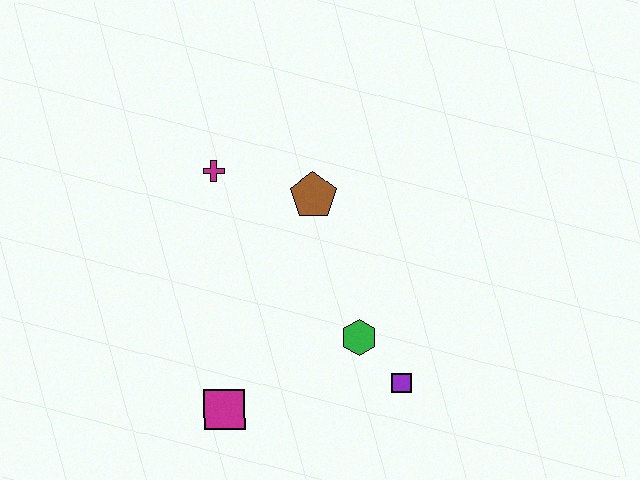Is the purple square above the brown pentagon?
No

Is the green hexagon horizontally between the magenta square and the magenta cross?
No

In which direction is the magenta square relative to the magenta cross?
The magenta square is below the magenta cross.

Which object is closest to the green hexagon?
The purple square is closest to the green hexagon.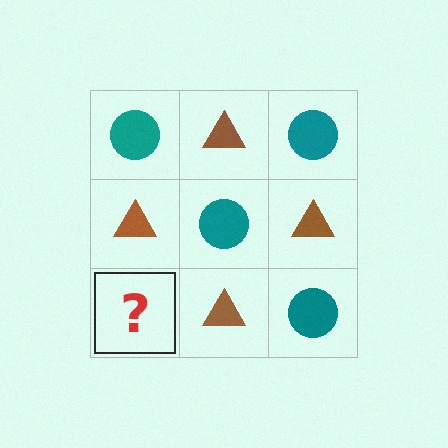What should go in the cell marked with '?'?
The missing cell should contain a teal circle.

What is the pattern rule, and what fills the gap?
The rule is that it alternates teal circle and brown triangle in a checkerboard pattern. The gap should be filled with a teal circle.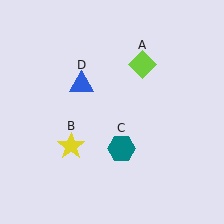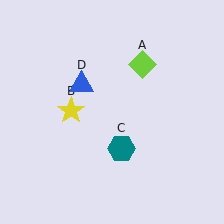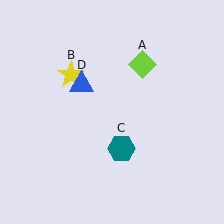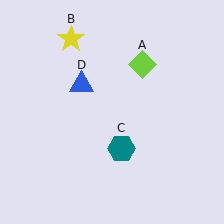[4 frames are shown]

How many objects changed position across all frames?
1 object changed position: yellow star (object B).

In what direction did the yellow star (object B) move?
The yellow star (object B) moved up.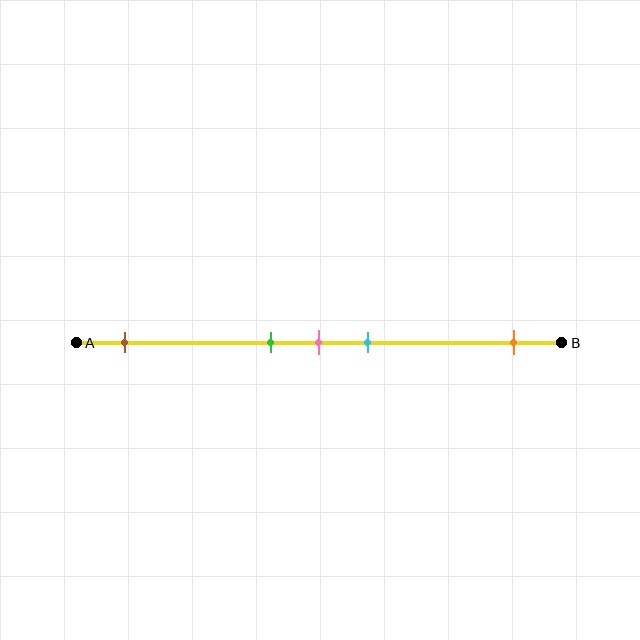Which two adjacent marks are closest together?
The green and pink marks are the closest adjacent pair.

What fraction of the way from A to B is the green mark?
The green mark is approximately 40% (0.4) of the way from A to B.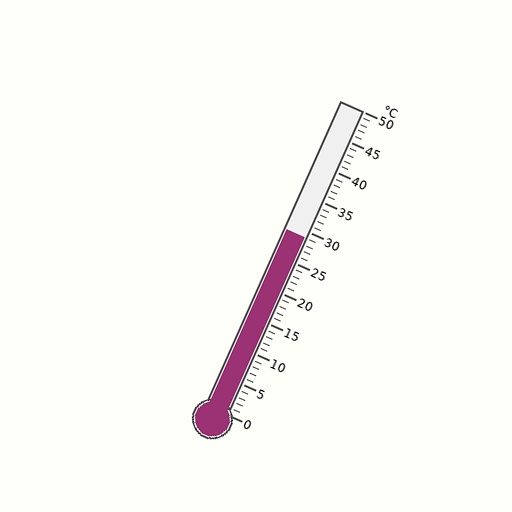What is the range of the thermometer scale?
The thermometer scale ranges from 0°C to 50°C.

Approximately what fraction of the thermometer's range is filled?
The thermometer is filled to approximately 60% of its range.